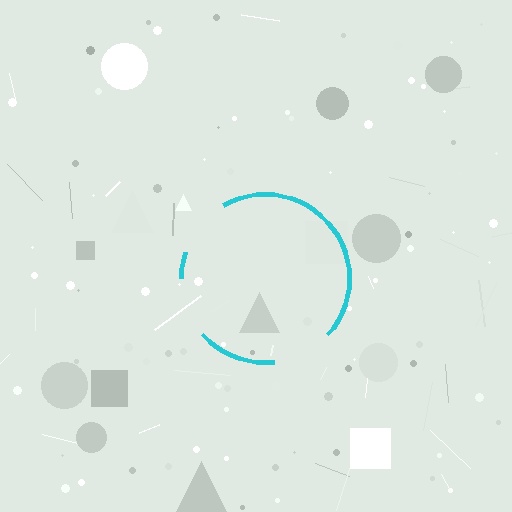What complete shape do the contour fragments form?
The contour fragments form a circle.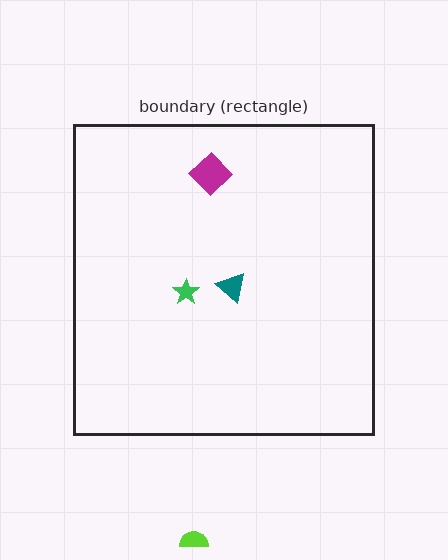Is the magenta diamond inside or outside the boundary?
Inside.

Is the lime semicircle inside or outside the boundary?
Outside.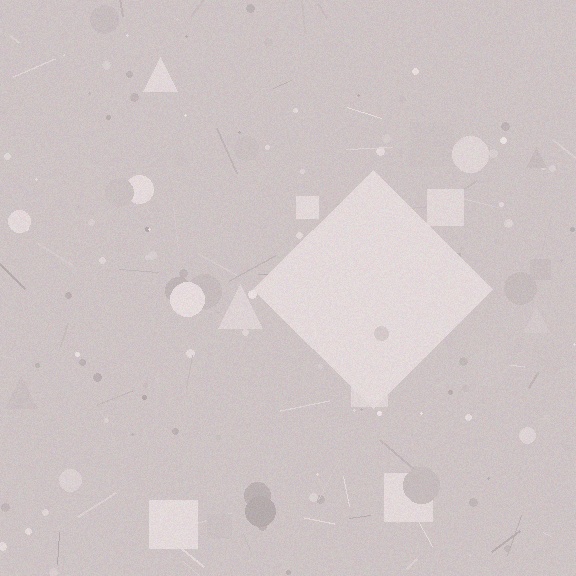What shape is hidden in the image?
A diamond is hidden in the image.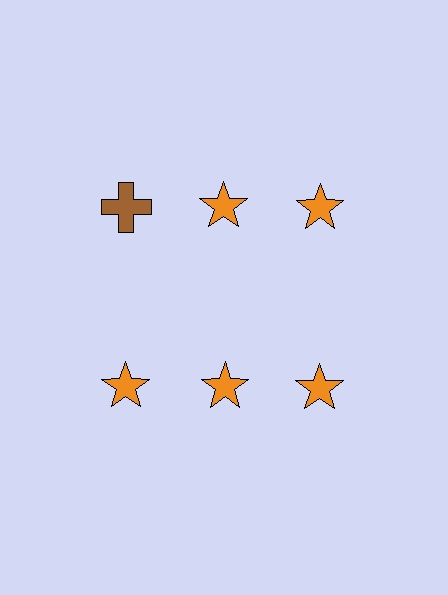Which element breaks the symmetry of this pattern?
The brown cross in the top row, leftmost column breaks the symmetry. All other shapes are orange stars.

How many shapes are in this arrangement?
There are 6 shapes arranged in a grid pattern.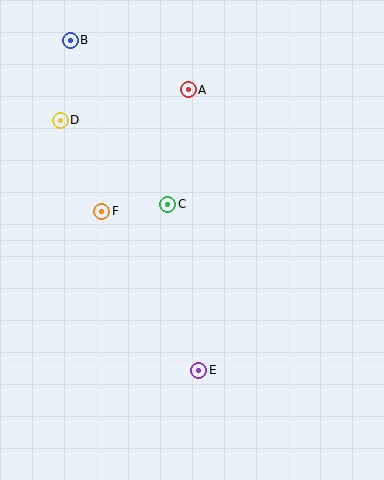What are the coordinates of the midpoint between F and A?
The midpoint between F and A is at (145, 150).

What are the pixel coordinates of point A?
Point A is at (188, 90).